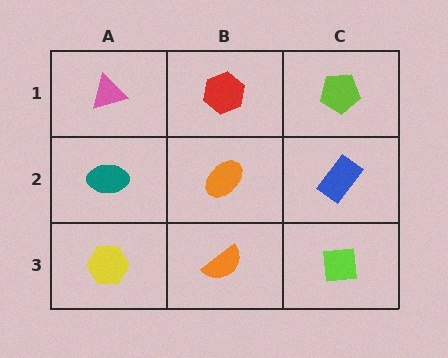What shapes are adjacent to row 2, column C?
A lime pentagon (row 1, column C), a lime square (row 3, column C), an orange ellipse (row 2, column B).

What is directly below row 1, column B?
An orange ellipse.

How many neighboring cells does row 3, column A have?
2.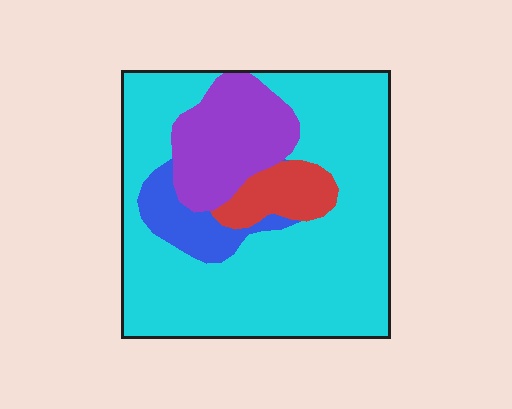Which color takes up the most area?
Cyan, at roughly 70%.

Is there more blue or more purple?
Purple.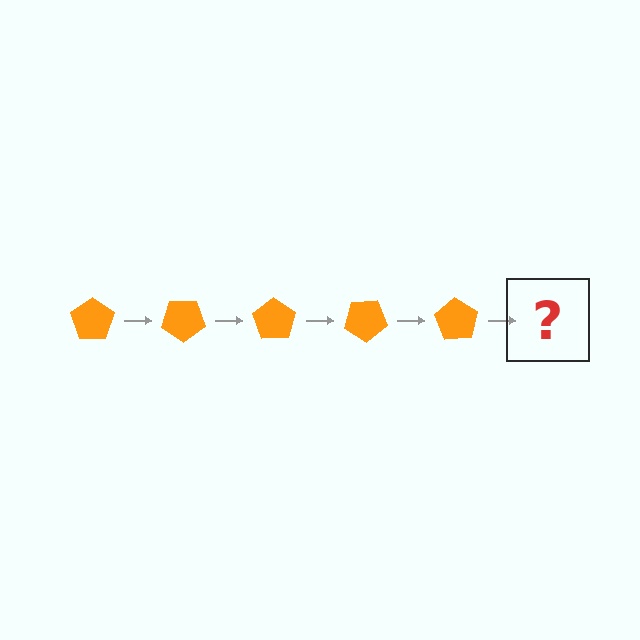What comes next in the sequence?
The next element should be an orange pentagon rotated 175 degrees.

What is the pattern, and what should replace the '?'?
The pattern is that the pentagon rotates 35 degrees each step. The '?' should be an orange pentagon rotated 175 degrees.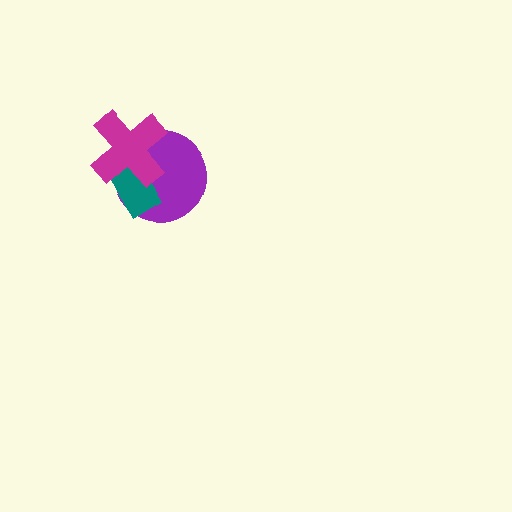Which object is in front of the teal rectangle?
The magenta cross is in front of the teal rectangle.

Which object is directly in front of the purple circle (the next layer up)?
The teal rectangle is directly in front of the purple circle.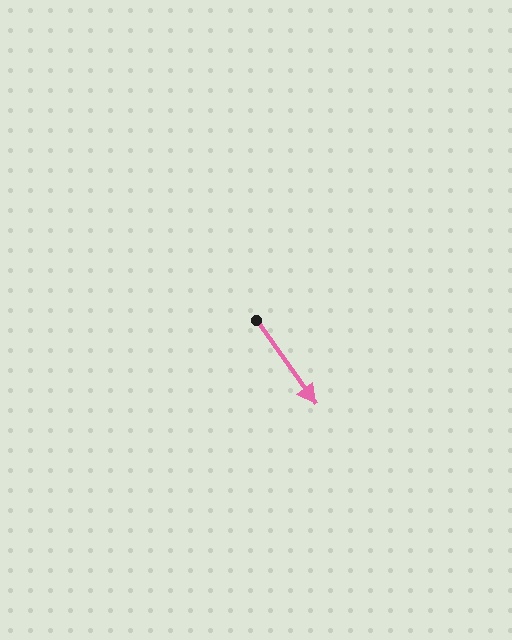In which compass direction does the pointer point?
Southeast.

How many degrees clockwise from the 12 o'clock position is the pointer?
Approximately 145 degrees.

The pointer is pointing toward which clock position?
Roughly 5 o'clock.